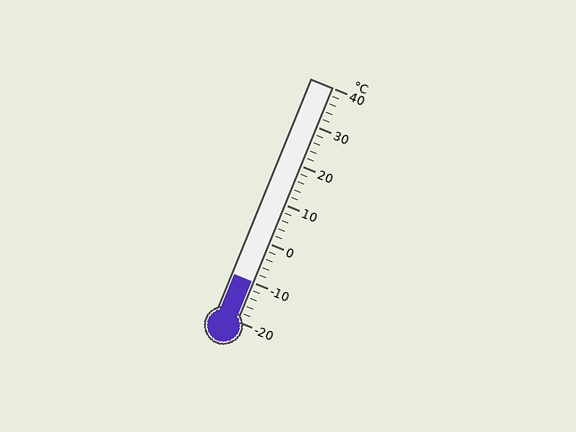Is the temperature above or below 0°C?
The temperature is below 0°C.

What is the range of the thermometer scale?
The thermometer scale ranges from -20°C to 40°C.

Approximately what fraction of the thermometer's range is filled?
The thermometer is filled to approximately 15% of its range.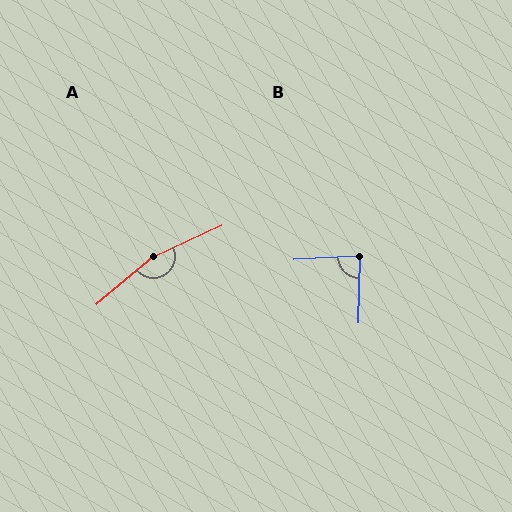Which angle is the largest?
A, at approximately 164 degrees.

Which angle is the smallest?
B, at approximately 86 degrees.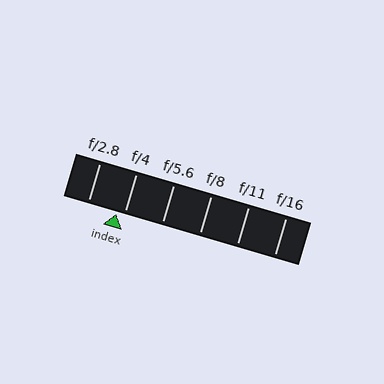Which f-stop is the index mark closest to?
The index mark is closest to f/4.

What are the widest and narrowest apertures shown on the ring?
The widest aperture shown is f/2.8 and the narrowest is f/16.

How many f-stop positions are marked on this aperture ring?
There are 6 f-stop positions marked.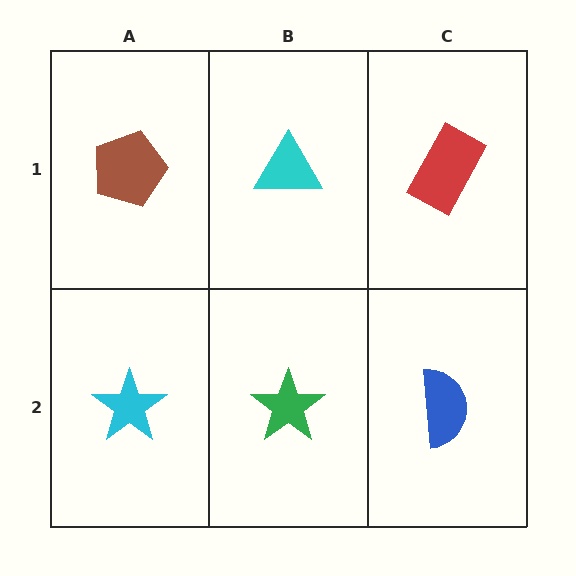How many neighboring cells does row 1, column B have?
3.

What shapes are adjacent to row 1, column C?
A blue semicircle (row 2, column C), a cyan triangle (row 1, column B).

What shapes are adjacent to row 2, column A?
A brown pentagon (row 1, column A), a green star (row 2, column B).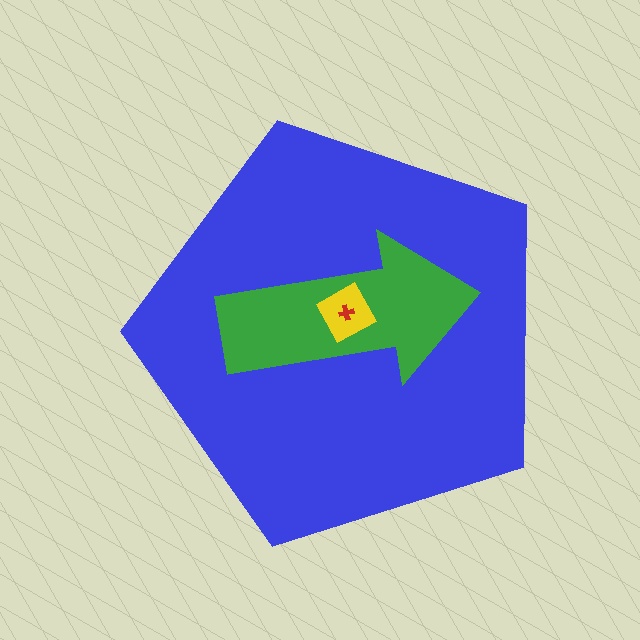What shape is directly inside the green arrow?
The yellow diamond.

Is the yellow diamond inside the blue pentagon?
Yes.